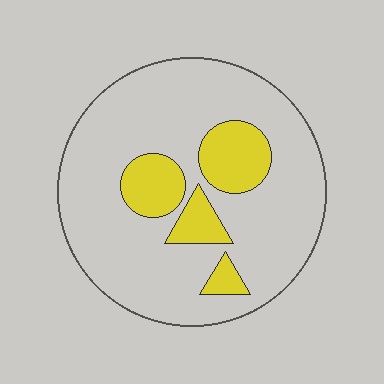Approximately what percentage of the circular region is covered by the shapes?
Approximately 20%.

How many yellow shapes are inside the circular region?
4.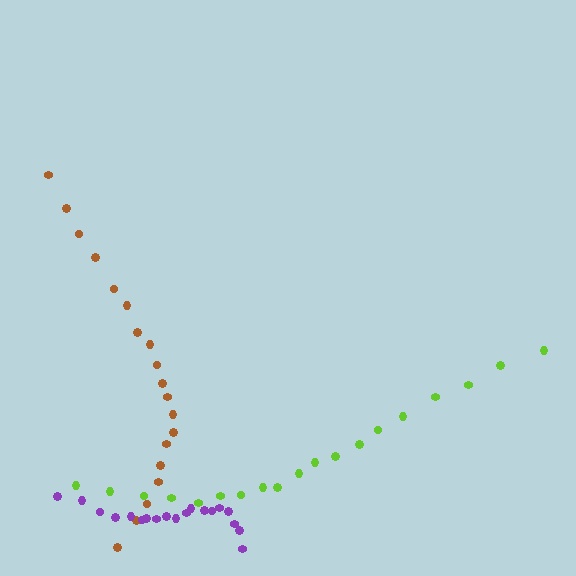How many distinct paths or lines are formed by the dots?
There are 3 distinct paths.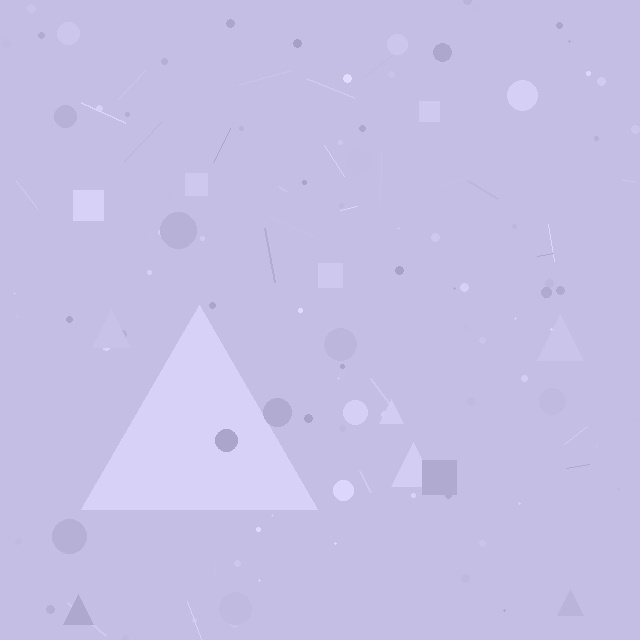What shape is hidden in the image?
A triangle is hidden in the image.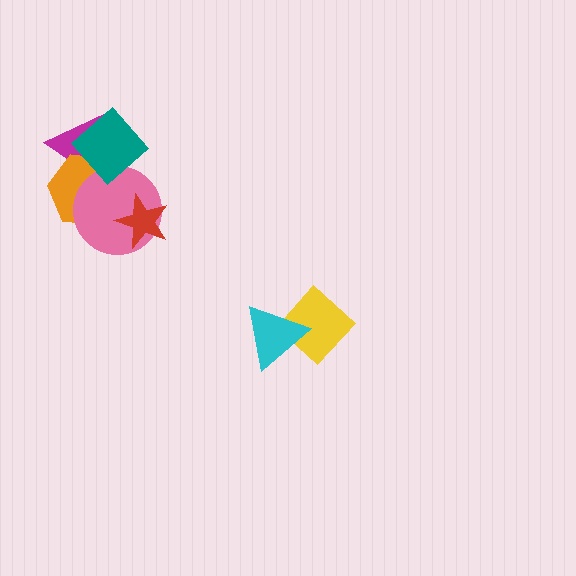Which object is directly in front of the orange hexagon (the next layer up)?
The pink circle is directly in front of the orange hexagon.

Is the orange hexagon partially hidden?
Yes, it is partially covered by another shape.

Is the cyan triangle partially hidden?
No, no other shape covers it.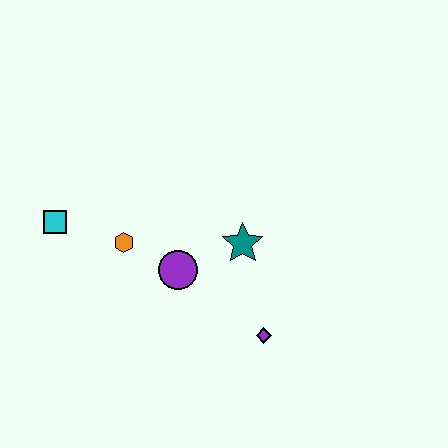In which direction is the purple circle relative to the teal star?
The purple circle is to the left of the teal star.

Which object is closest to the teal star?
The purple circle is closest to the teal star.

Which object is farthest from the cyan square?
The purple diamond is farthest from the cyan square.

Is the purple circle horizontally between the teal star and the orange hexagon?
Yes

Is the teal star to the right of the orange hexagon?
Yes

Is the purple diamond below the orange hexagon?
Yes